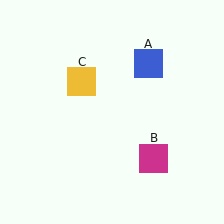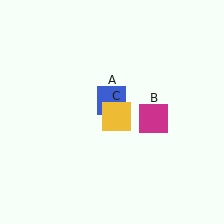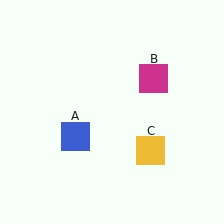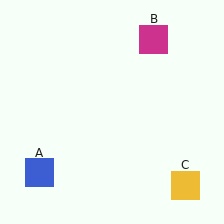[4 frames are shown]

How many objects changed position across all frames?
3 objects changed position: blue square (object A), magenta square (object B), yellow square (object C).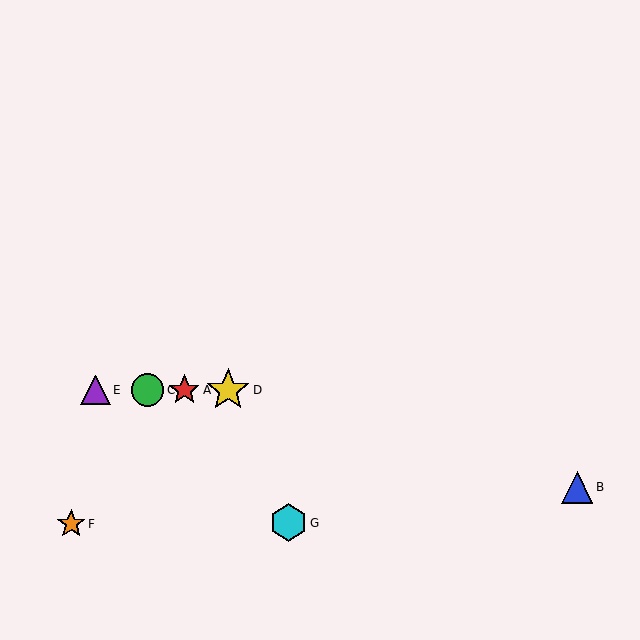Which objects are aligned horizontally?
Objects A, C, D, E are aligned horizontally.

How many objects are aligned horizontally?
4 objects (A, C, D, E) are aligned horizontally.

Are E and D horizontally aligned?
Yes, both are at y≈390.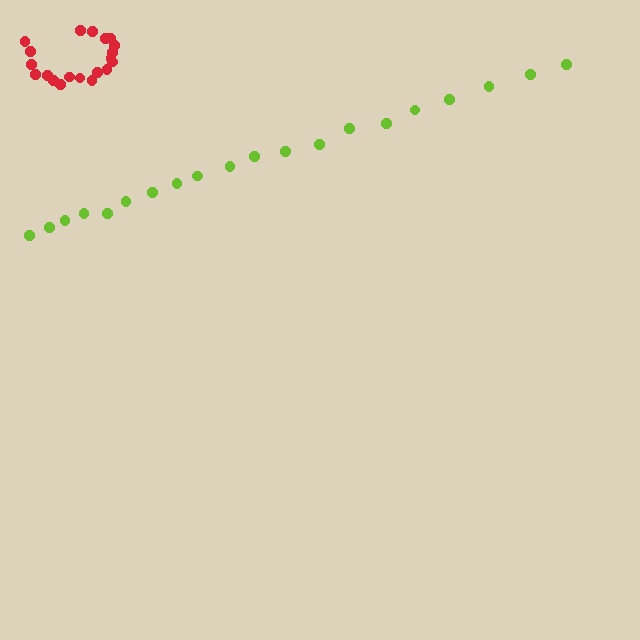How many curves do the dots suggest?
There are 2 distinct paths.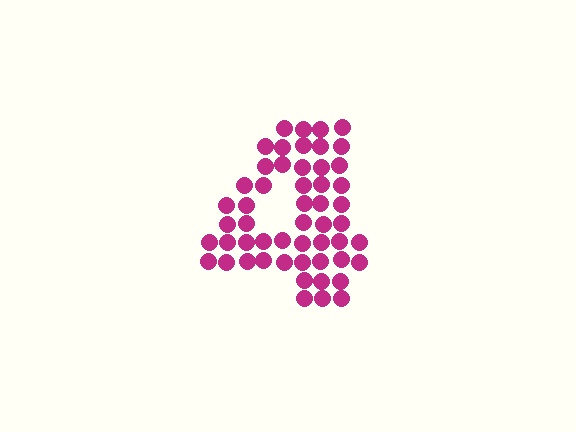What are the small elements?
The small elements are circles.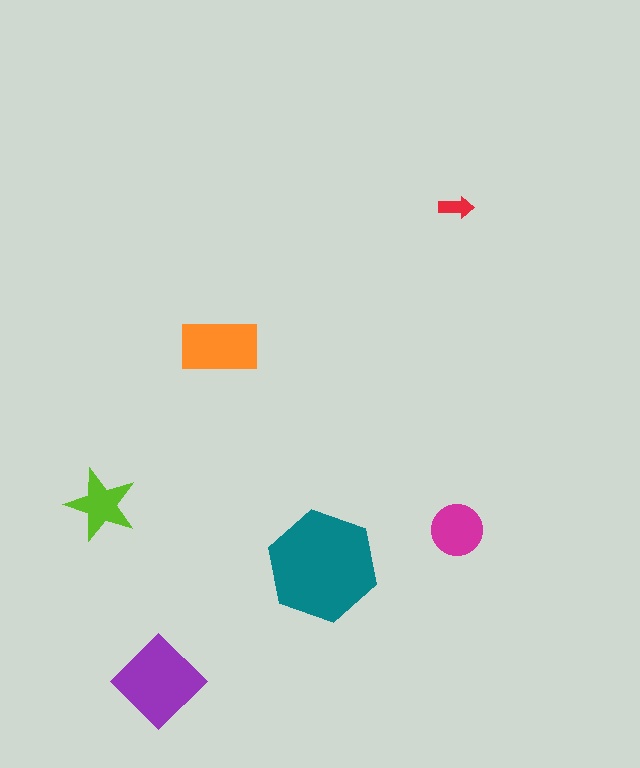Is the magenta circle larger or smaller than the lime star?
Larger.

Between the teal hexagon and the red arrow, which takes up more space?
The teal hexagon.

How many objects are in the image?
There are 6 objects in the image.